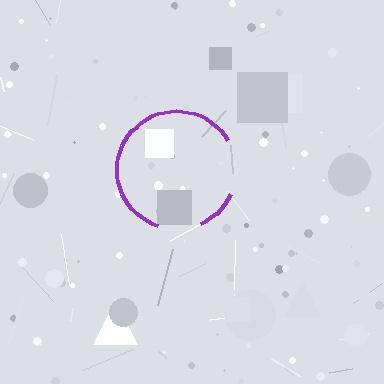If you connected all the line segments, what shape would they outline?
They would outline a circle.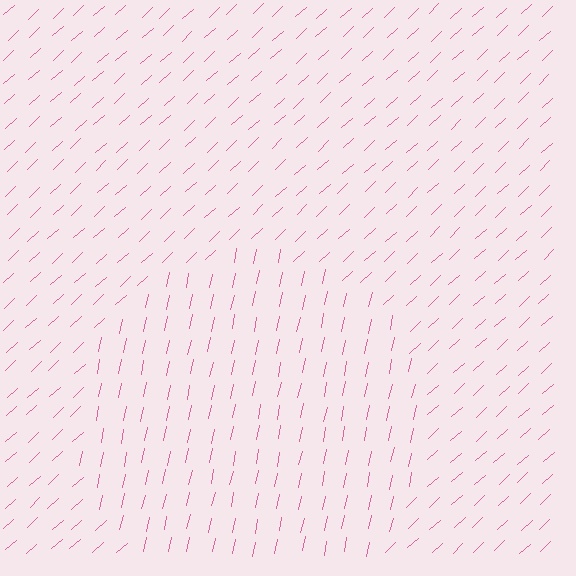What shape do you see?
I see a circle.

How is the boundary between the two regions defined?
The boundary is defined purely by a change in line orientation (approximately 35 degrees difference). All lines are the same color and thickness.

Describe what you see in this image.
The image is filled with small pink line segments. A circle region in the image has lines oriented differently from the surrounding lines, creating a visible texture boundary.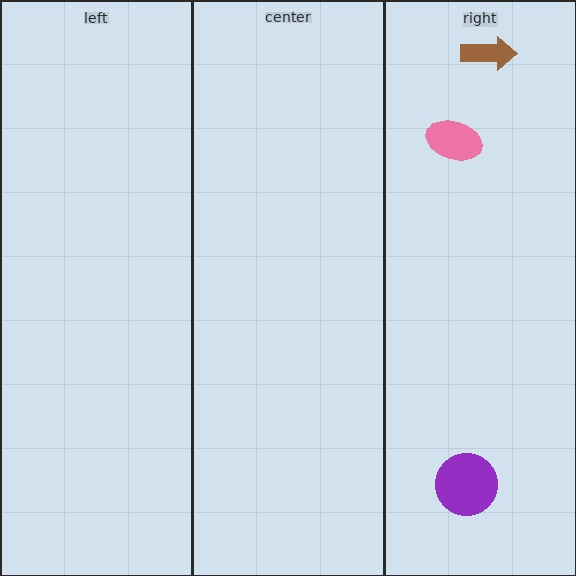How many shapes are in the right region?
3.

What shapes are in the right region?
The pink ellipse, the purple circle, the brown arrow.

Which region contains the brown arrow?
The right region.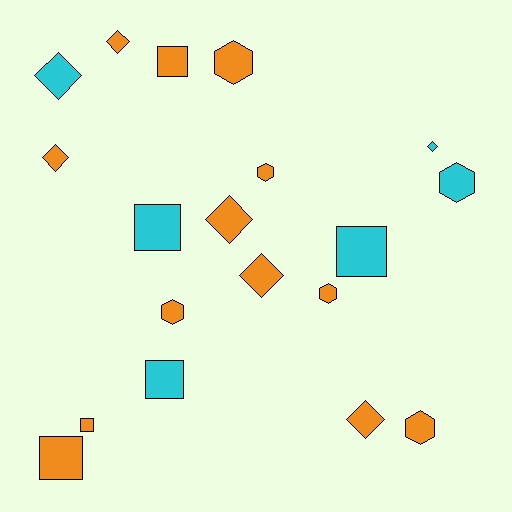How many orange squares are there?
There are 3 orange squares.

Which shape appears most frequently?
Diamond, with 7 objects.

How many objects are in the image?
There are 19 objects.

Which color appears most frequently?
Orange, with 13 objects.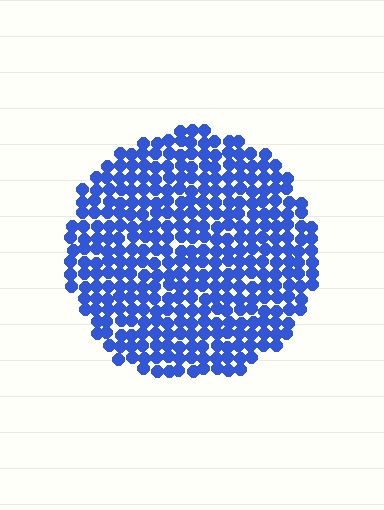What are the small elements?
The small elements are circles.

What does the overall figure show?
The overall figure shows a circle.